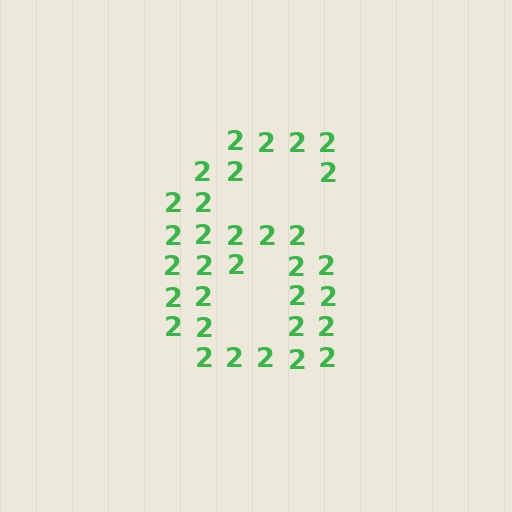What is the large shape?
The large shape is the digit 6.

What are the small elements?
The small elements are digit 2's.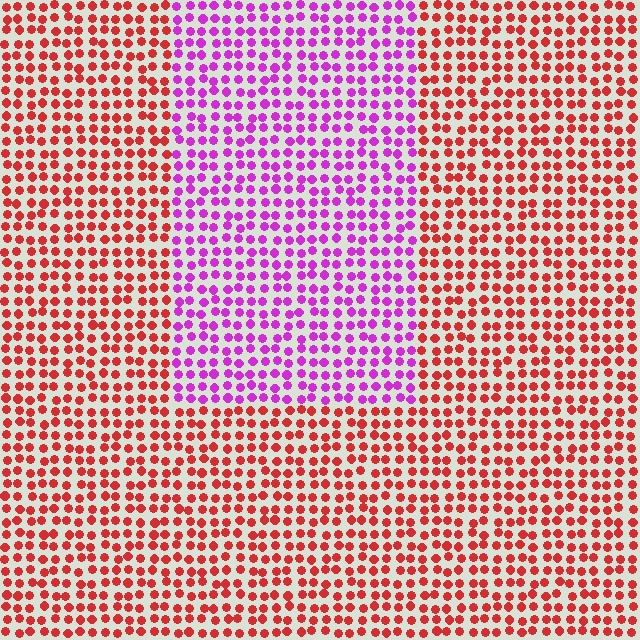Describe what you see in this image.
The image is filled with small red elements in a uniform arrangement. A rectangle-shaped region is visible where the elements are tinted to a slightly different hue, forming a subtle color boundary.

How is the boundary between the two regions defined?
The boundary is defined purely by a slight shift in hue (about 59 degrees). Spacing, size, and orientation are identical on both sides.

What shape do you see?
I see a rectangle.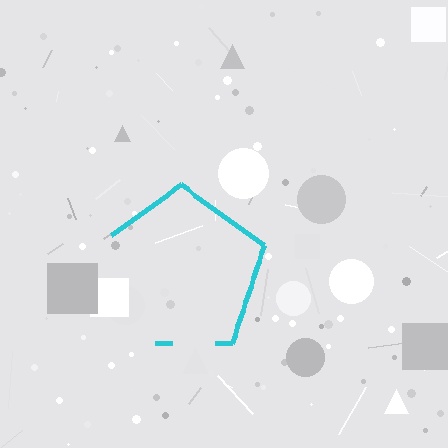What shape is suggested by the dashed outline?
The dashed outline suggests a pentagon.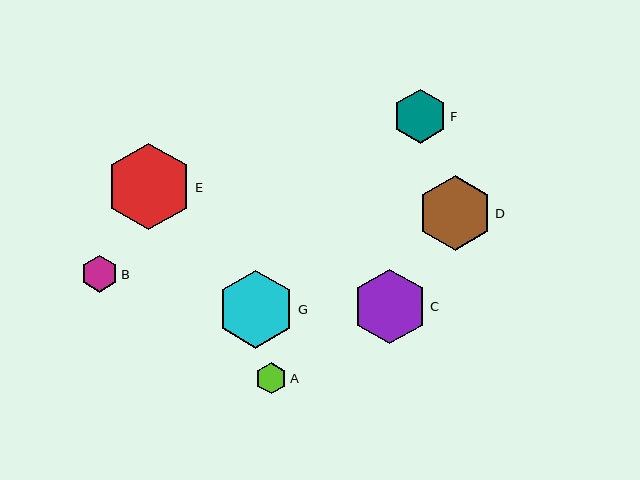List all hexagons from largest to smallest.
From largest to smallest: E, G, C, D, F, B, A.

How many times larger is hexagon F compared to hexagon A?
Hexagon F is approximately 1.7 times the size of hexagon A.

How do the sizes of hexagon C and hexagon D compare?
Hexagon C and hexagon D are approximately the same size.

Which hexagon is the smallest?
Hexagon A is the smallest with a size of approximately 31 pixels.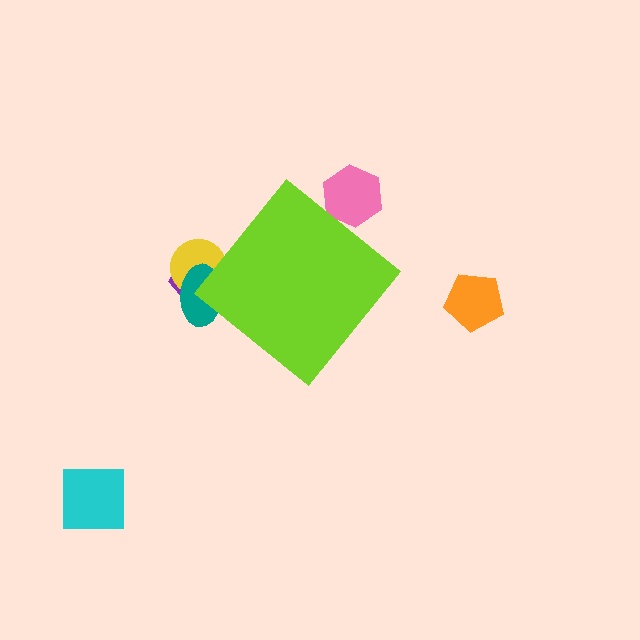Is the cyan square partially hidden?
No, the cyan square is fully visible.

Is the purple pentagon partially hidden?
Yes, the purple pentagon is partially hidden behind the lime diamond.